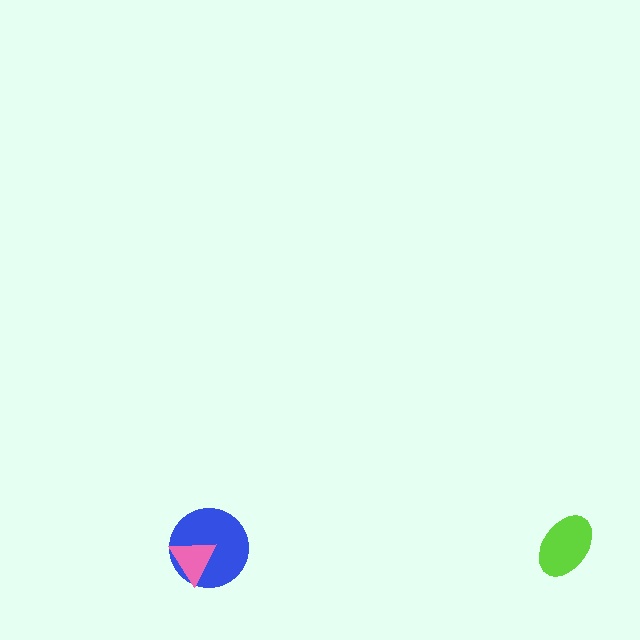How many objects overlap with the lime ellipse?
0 objects overlap with the lime ellipse.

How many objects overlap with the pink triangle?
1 object overlaps with the pink triangle.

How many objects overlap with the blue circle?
1 object overlaps with the blue circle.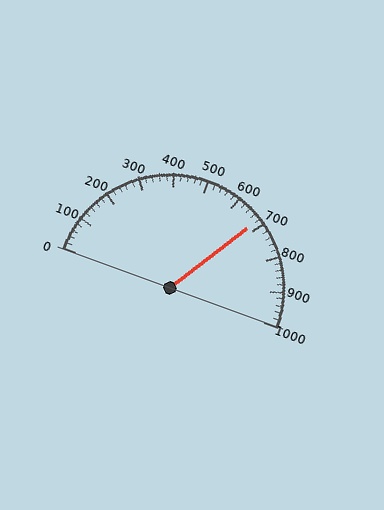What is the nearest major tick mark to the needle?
The nearest major tick mark is 700.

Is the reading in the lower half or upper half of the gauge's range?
The reading is in the upper half of the range (0 to 1000).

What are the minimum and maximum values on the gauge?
The gauge ranges from 0 to 1000.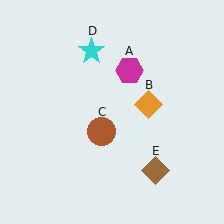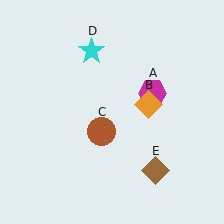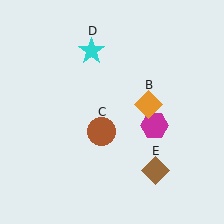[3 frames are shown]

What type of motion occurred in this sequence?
The magenta hexagon (object A) rotated clockwise around the center of the scene.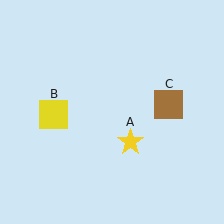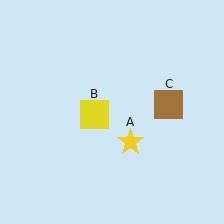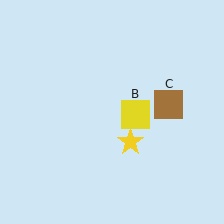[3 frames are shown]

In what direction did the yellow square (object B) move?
The yellow square (object B) moved right.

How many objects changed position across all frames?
1 object changed position: yellow square (object B).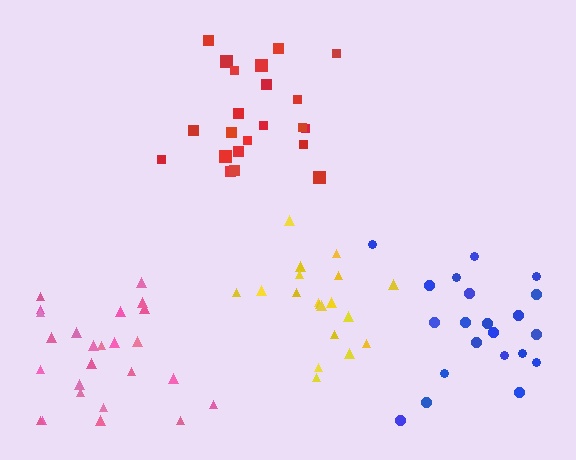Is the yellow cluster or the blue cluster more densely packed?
Yellow.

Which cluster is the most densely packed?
Red.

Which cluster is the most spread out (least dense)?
Pink.